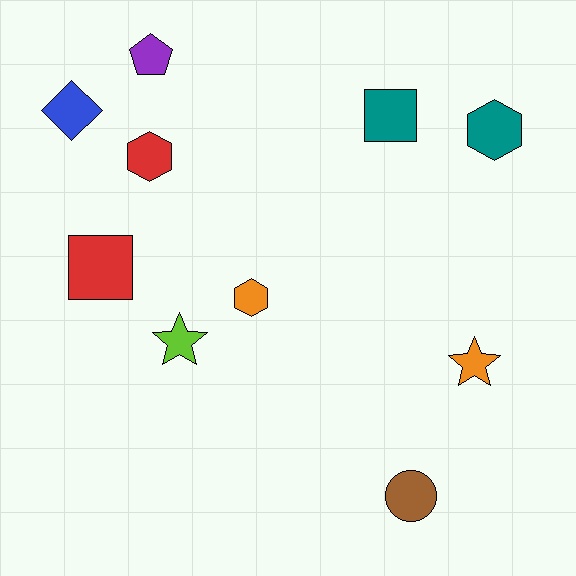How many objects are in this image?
There are 10 objects.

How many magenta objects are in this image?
There are no magenta objects.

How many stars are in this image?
There are 2 stars.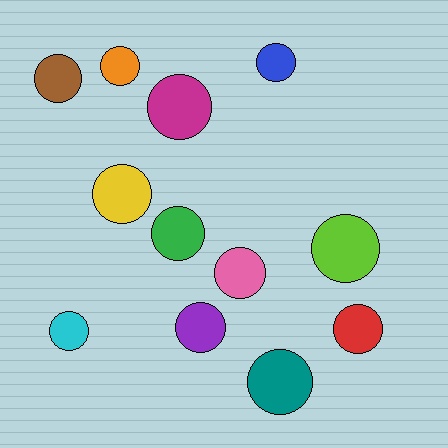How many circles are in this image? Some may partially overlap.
There are 12 circles.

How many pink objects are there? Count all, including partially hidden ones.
There is 1 pink object.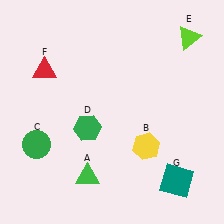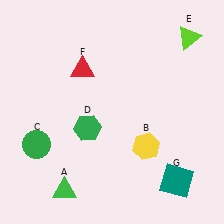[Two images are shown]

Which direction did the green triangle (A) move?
The green triangle (A) moved left.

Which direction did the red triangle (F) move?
The red triangle (F) moved right.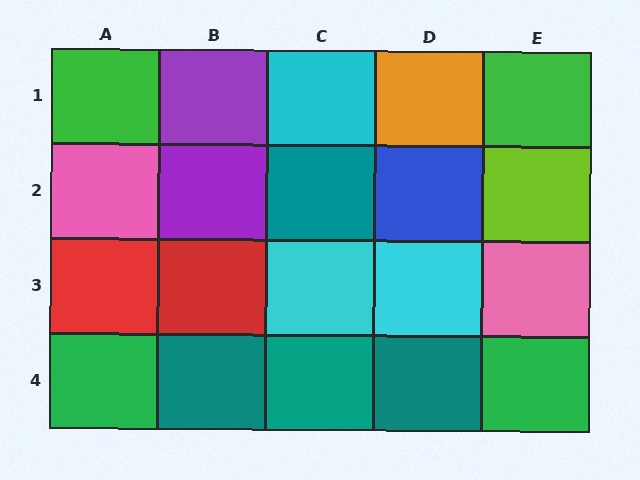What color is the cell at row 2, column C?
Teal.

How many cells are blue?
1 cell is blue.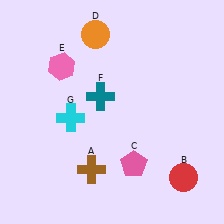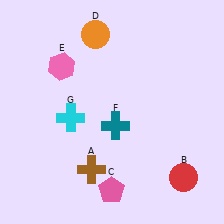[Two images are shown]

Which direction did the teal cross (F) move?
The teal cross (F) moved down.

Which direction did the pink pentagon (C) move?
The pink pentagon (C) moved down.